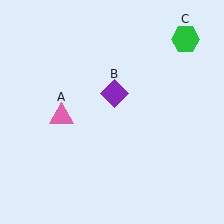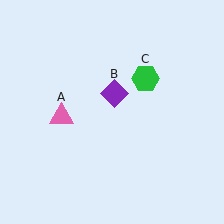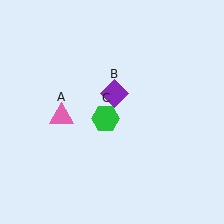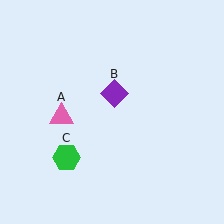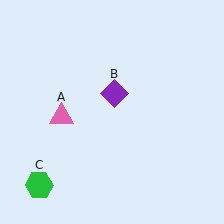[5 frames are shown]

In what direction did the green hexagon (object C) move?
The green hexagon (object C) moved down and to the left.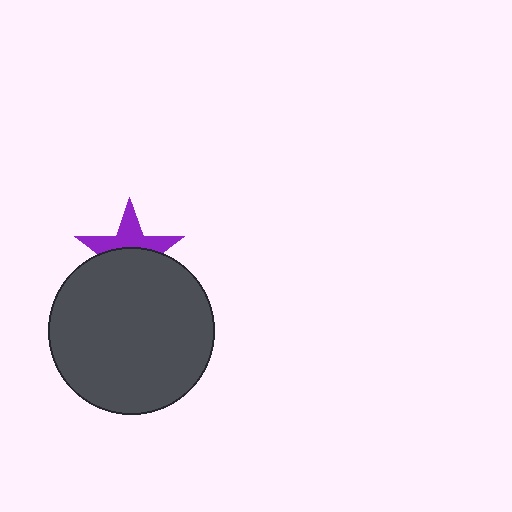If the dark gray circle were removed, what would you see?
You would see the complete purple star.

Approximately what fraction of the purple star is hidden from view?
Roughly 54% of the purple star is hidden behind the dark gray circle.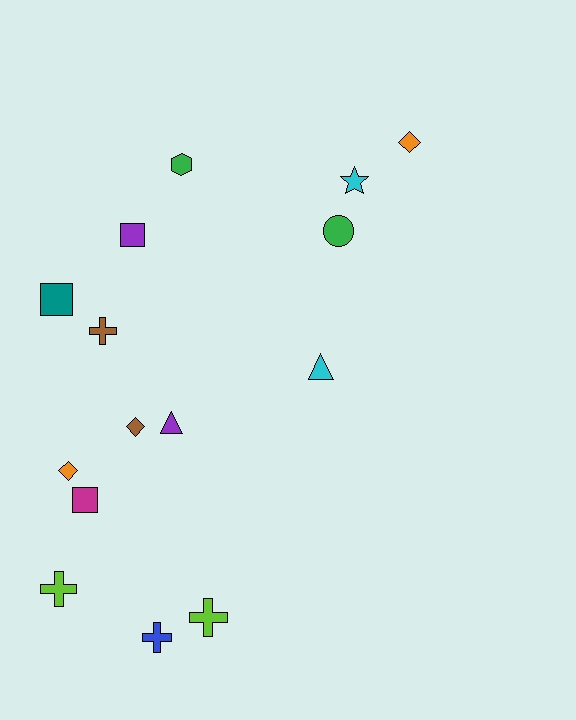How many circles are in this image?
There is 1 circle.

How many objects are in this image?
There are 15 objects.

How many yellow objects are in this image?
There are no yellow objects.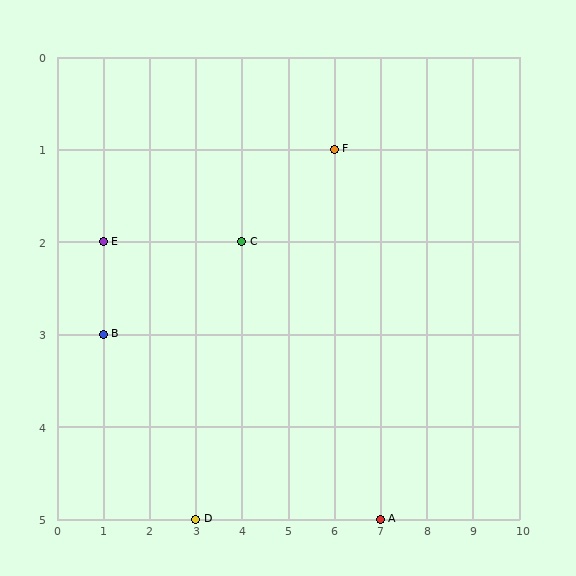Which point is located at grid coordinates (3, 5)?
Point D is at (3, 5).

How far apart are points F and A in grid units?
Points F and A are 1 column and 4 rows apart (about 4.1 grid units diagonally).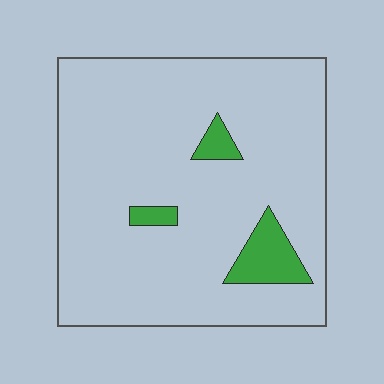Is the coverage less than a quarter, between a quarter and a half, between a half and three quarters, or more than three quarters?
Less than a quarter.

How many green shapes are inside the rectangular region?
3.